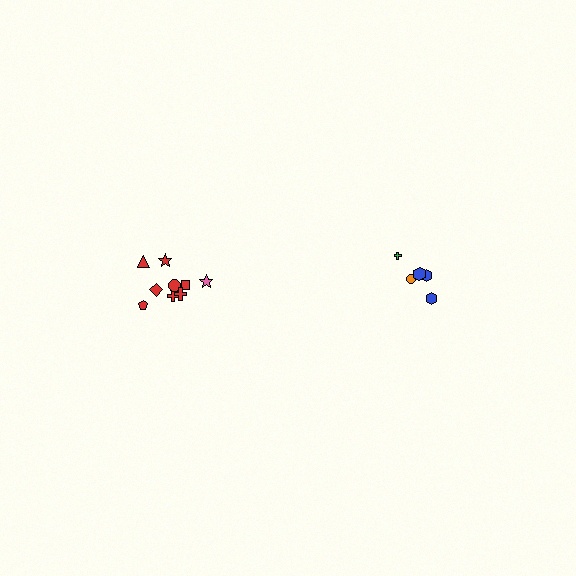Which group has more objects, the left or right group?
The left group.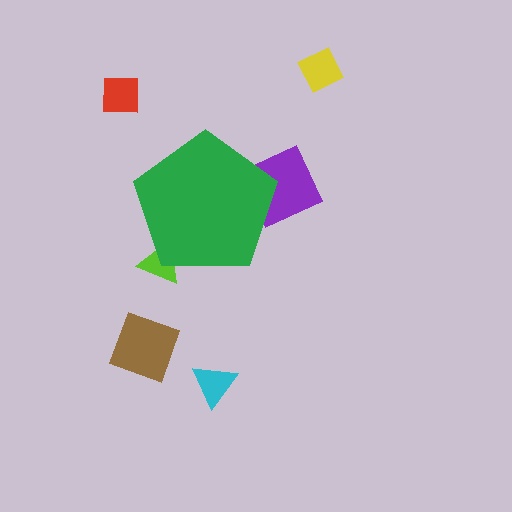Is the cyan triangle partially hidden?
No, the cyan triangle is fully visible.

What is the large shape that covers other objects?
A green pentagon.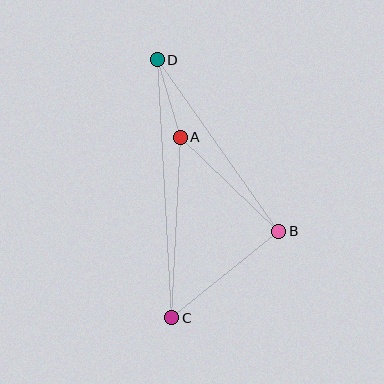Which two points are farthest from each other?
Points C and D are farthest from each other.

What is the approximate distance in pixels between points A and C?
The distance between A and C is approximately 181 pixels.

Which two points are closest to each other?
Points A and D are closest to each other.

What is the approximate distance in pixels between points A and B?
The distance between A and B is approximately 136 pixels.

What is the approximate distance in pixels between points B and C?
The distance between B and C is approximately 138 pixels.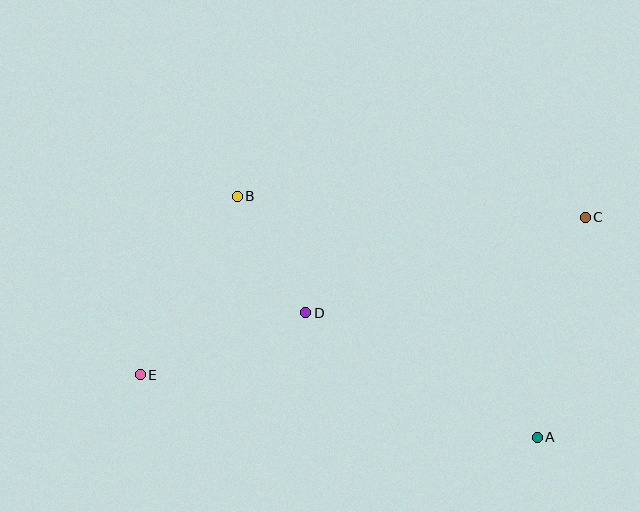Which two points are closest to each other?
Points B and D are closest to each other.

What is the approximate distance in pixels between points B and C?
The distance between B and C is approximately 349 pixels.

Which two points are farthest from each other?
Points C and E are farthest from each other.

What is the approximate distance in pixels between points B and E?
The distance between B and E is approximately 203 pixels.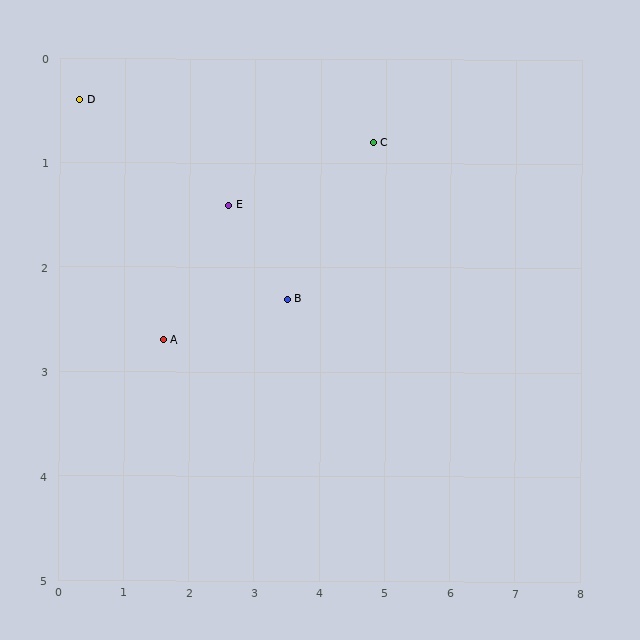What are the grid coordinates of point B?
Point B is at approximately (3.5, 2.3).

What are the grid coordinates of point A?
Point A is at approximately (1.6, 2.7).